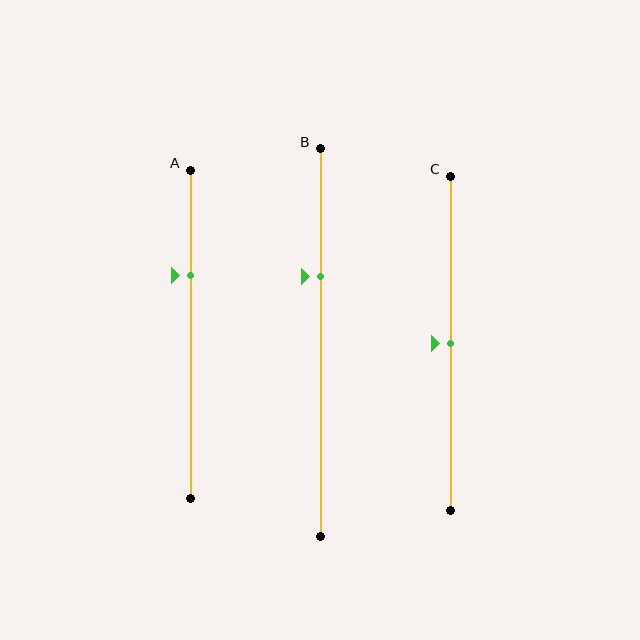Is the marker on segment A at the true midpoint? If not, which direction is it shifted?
No, the marker on segment A is shifted upward by about 18% of the segment length.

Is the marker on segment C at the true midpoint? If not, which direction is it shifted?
Yes, the marker on segment C is at the true midpoint.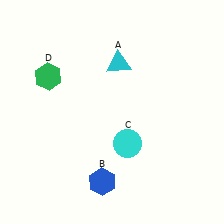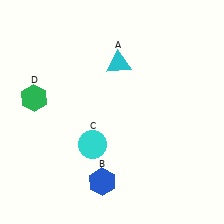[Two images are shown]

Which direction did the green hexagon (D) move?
The green hexagon (D) moved down.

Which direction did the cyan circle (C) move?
The cyan circle (C) moved left.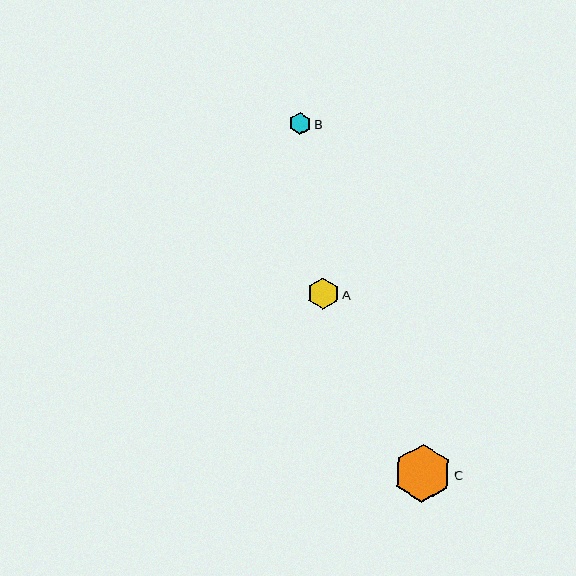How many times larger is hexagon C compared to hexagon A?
Hexagon C is approximately 1.8 times the size of hexagon A.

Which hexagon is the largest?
Hexagon C is the largest with a size of approximately 57 pixels.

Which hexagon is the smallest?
Hexagon B is the smallest with a size of approximately 22 pixels.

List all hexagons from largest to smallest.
From largest to smallest: C, A, B.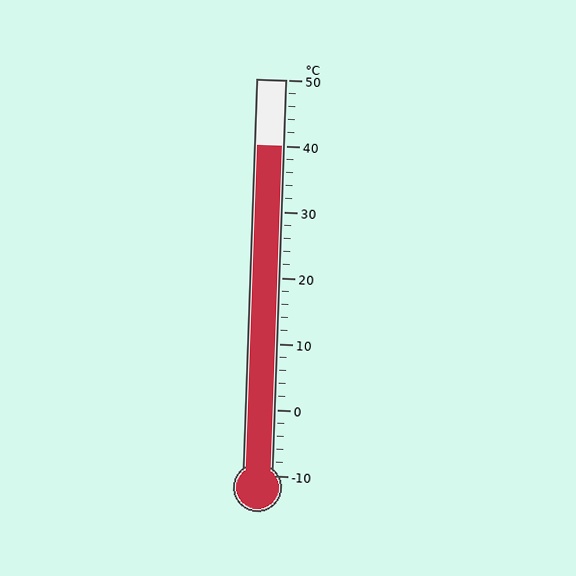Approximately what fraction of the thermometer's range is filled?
The thermometer is filled to approximately 85% of its range.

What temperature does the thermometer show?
The thermometer shows approximately 40°C.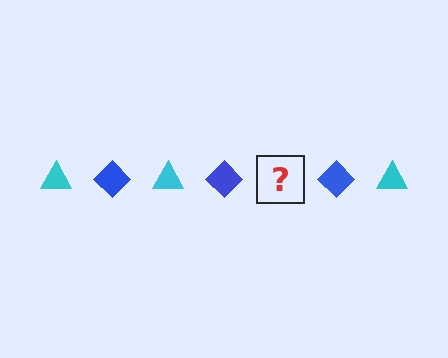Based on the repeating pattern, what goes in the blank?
The blank should be a cyan triangle.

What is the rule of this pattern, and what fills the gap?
The rule is that the pattern alternates between cyan triangle and blue diamond. The gap should be filled with a cyan triangle.